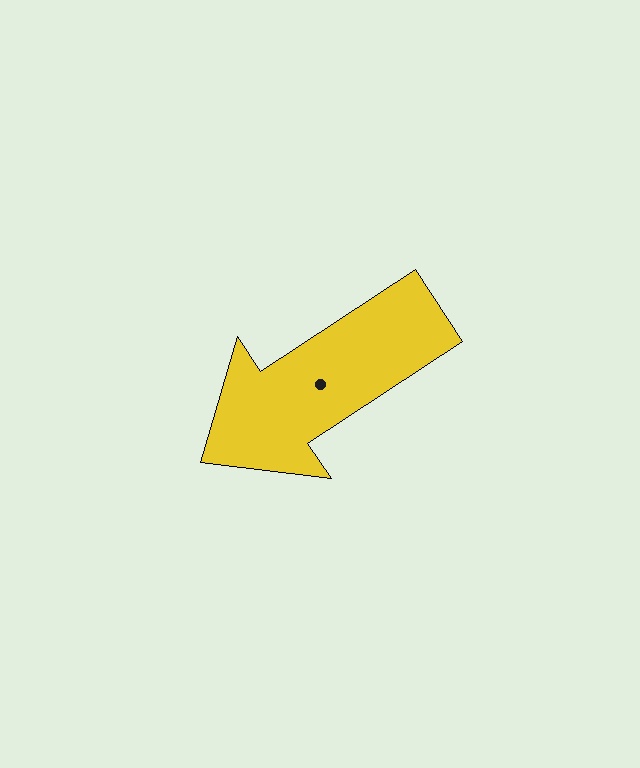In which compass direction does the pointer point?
Southwest.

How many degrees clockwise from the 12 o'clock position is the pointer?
Approximately 237 degrees.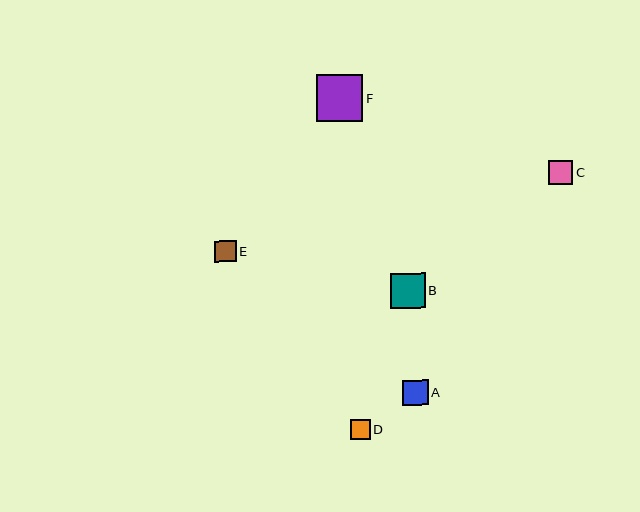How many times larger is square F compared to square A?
Square F is approximately 1.8 times the size of square A.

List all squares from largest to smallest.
From largest to smallest: F, B, A, C, E, D.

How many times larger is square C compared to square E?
Square C is approximately 1.1 times the size of square E.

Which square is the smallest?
Square D is the smallest with a size of approximately 20 pixels.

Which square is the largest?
Square F is the largest with a size of approximately 46 pixels.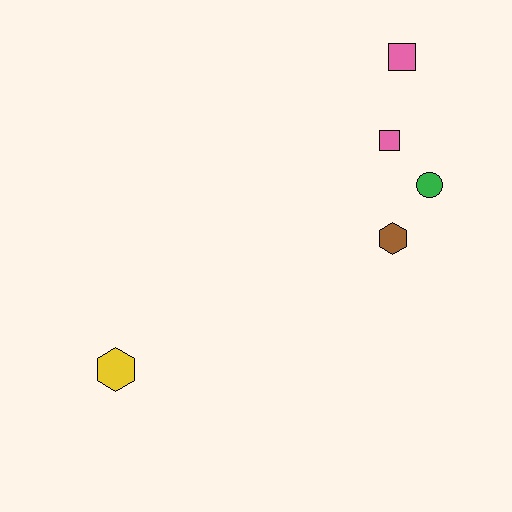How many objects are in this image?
There are 5 objects.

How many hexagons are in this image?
There are 2 hexagons.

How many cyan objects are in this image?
There are no cyan objects.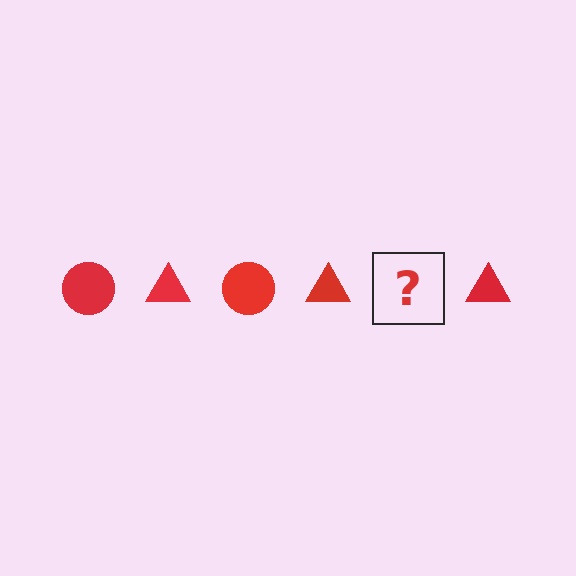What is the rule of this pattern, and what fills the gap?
The rule is that the pattern cycles through circle, triangle shapes in red. The gap should be filled with a red circle.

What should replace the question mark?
The question mark should be replaced with a red circle.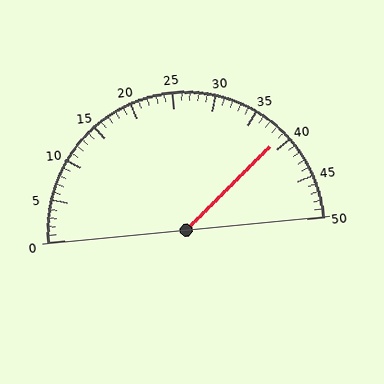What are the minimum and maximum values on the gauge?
The gauge ranges from 0 to 50.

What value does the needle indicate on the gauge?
The needle indicates approximately 39.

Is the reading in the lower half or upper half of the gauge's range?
The reading is in the upper half of the range (0 to 50).